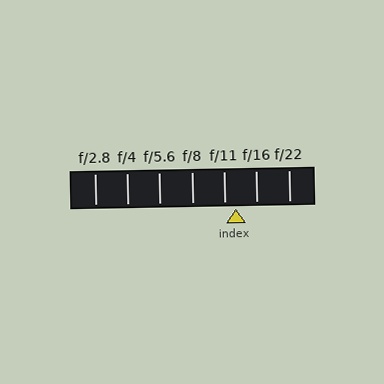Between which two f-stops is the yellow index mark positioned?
The index mark is between f/11 and f/16.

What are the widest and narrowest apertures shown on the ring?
The widest aperture shown is f/2.8 and the narrowest is f/22.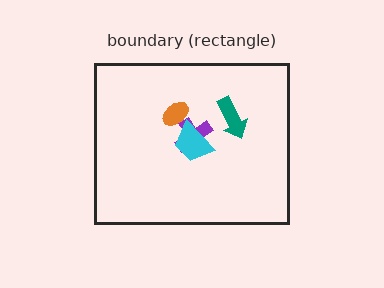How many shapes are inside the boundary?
4 inside, 0 outside.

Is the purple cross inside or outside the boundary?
Inside.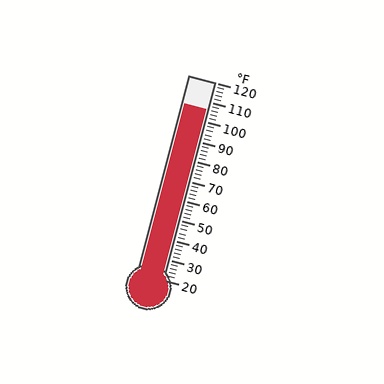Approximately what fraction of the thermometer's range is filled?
The thermometer is filled to approximately 85% of its range.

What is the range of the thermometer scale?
The thermometer scale ranges from 20°F to 120°F.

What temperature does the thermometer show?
The thermometer shows approximately 106°F.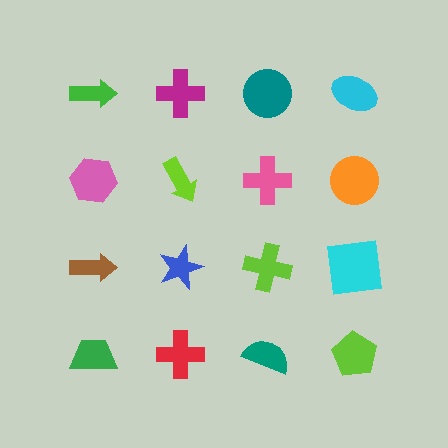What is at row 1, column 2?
A magenta cross.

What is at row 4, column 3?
A teal semicircle.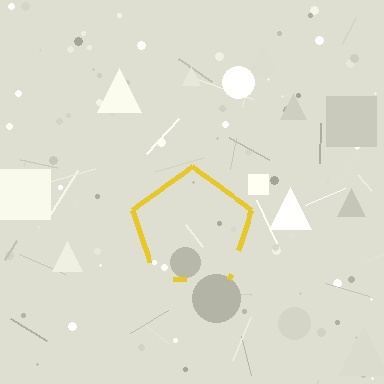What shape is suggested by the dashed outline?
The dashed outline suggests a pentagon.